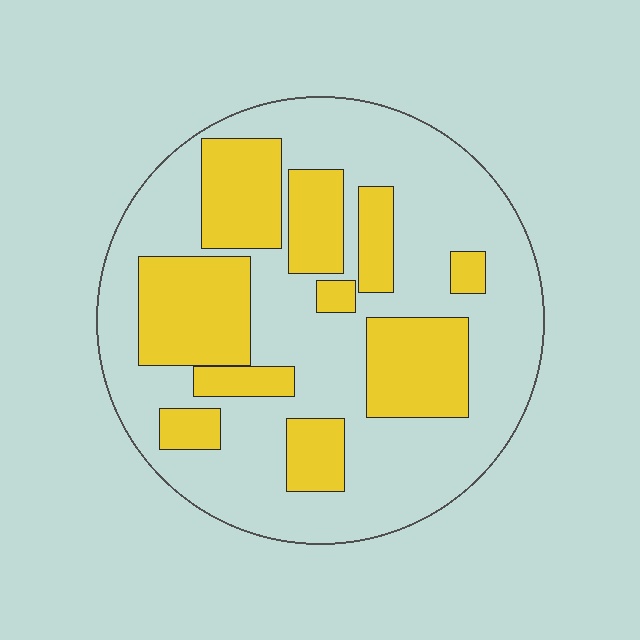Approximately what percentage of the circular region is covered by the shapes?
Approximately 35%.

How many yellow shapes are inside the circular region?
10.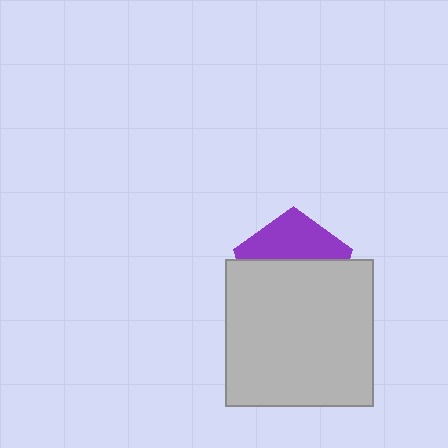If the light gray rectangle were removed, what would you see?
You would see the complete purple pentagon.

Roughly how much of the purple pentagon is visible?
A small part of it is visible (roughly 39%).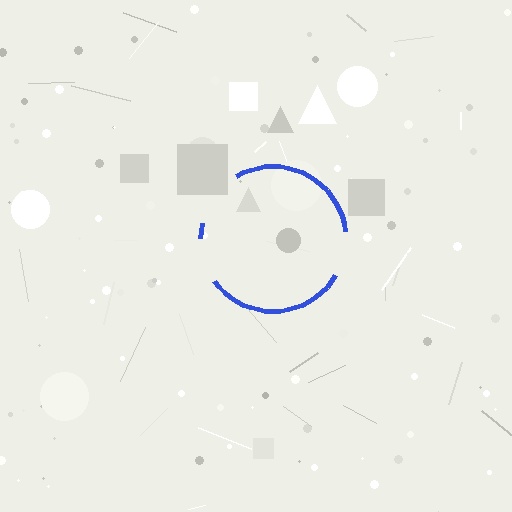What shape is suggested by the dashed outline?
The dashed outline suggests a circle.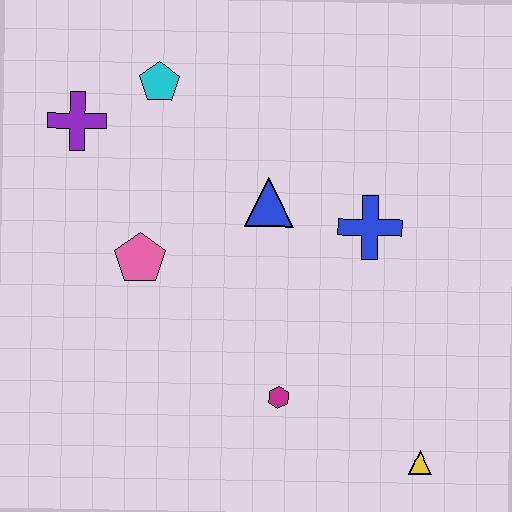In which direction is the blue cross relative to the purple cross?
The blue cross is to the right of the purple cross.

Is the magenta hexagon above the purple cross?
No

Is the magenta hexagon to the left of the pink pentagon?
No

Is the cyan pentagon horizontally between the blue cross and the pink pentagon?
Yes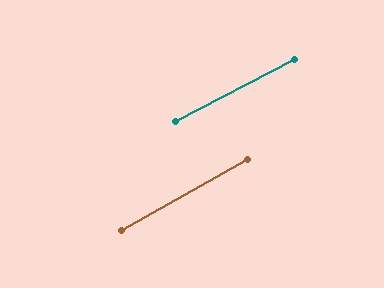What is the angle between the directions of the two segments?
Approximately 2 degrees.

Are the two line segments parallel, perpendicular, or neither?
Parallel — their directions differ by only 1.7°.